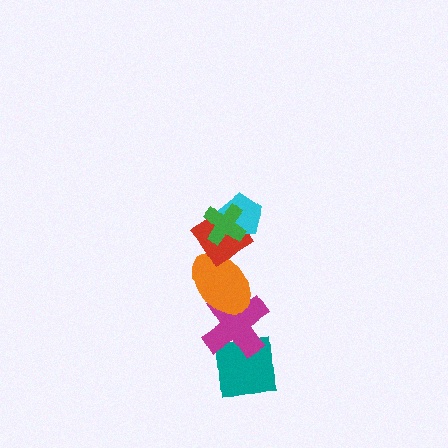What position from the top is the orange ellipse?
The orange ellipse is 4th from the top.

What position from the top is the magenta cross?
The magenta cross is 5th from the top.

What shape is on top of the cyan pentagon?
The green cross is on top of the cyan pentagon.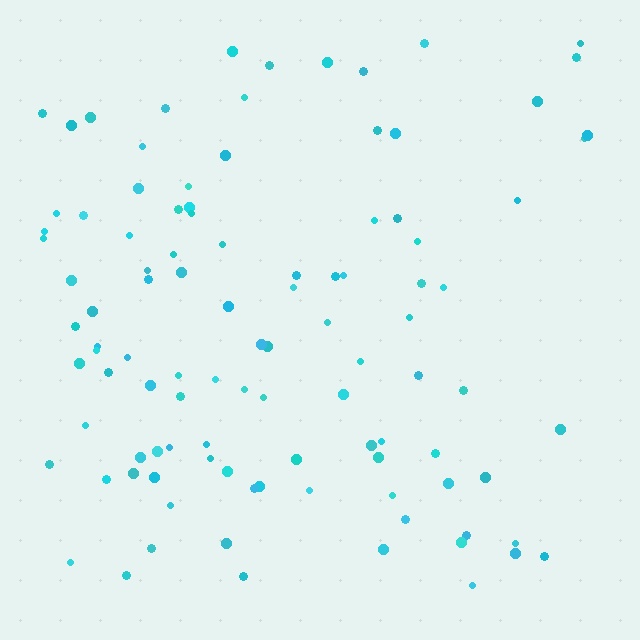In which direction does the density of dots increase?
From right to left, with the left side densest.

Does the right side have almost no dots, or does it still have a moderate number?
Still a moderate number, just noticeably fewer than the left.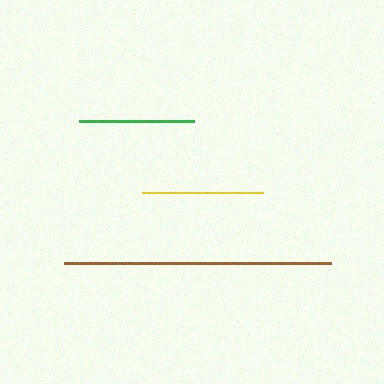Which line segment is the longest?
The brown line is the longest at approximately 267 pixels.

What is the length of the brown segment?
The brown segment is approximately 267 pixels long.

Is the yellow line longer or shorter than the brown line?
The brown line is longer than the yellow line.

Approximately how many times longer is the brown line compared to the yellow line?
The brown line is approximately 2.2 times the length of the yellow line.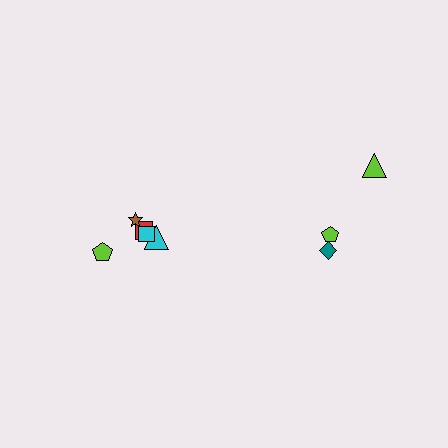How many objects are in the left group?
There are 5 objects.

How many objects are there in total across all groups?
There are 8 objects.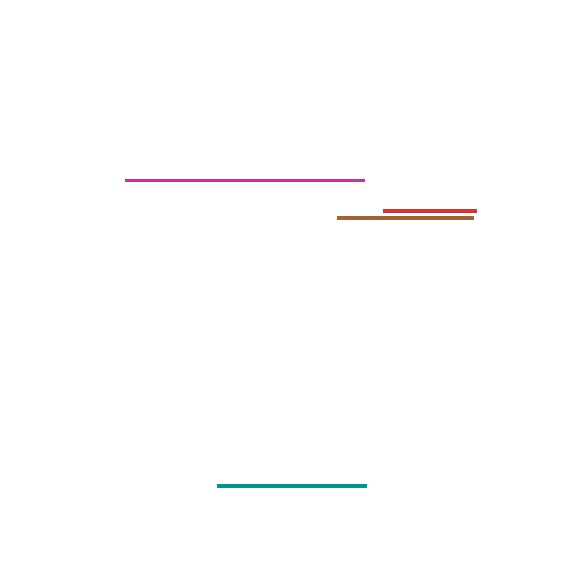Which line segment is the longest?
The magenta line is the longest at approximately 239 pixels.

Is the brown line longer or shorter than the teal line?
The teal line is longer than the brown line.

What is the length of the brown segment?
The brown segment is approximately 136 pixels long.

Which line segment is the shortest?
The red line is the shortest at approximately 93 pixels.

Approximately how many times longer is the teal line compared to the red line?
The teal line is approximately 1.6 times the length of the red line.